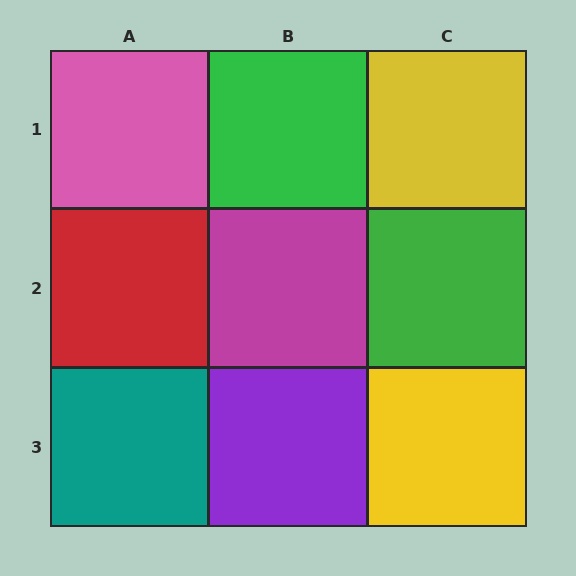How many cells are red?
1 cell is red.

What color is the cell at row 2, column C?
Green.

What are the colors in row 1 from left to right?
Pink, green, yellow.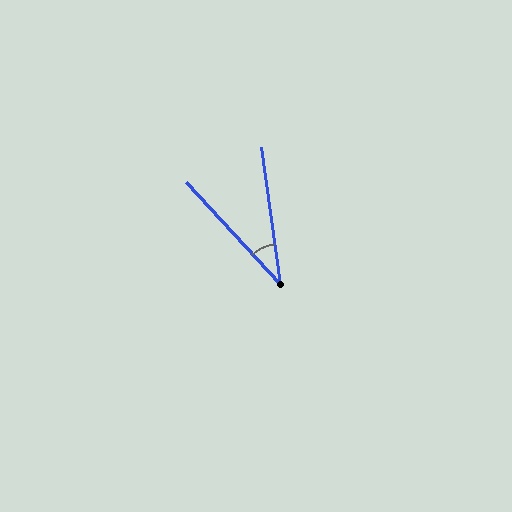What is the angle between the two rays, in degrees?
Approximately 35 degrees.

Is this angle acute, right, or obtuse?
It is acute.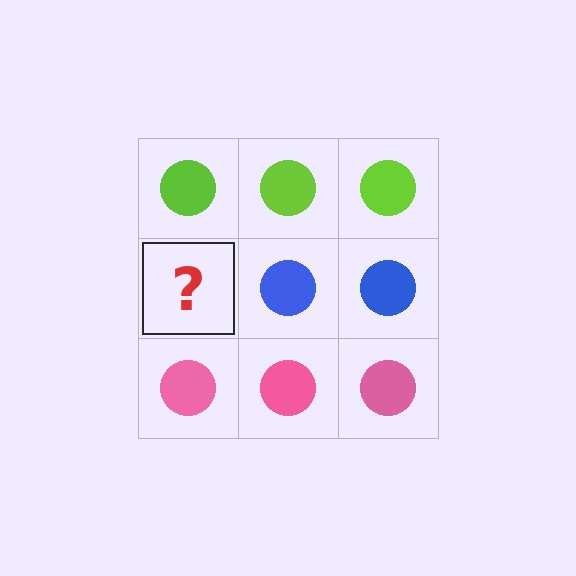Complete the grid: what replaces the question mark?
The question mark should be replaced with a blue circle.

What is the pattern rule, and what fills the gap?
The rule is that each row has a consistent color. The gap should be filled with a blue circle.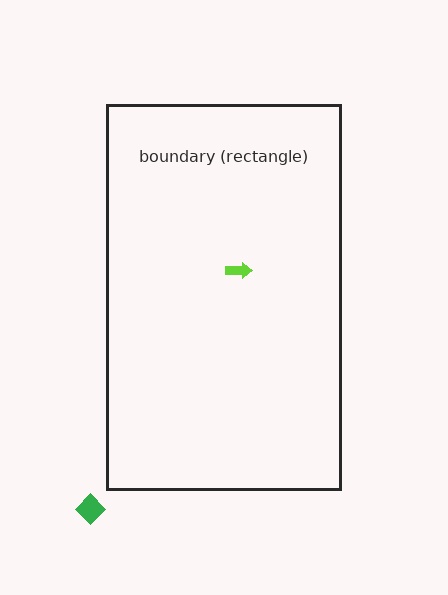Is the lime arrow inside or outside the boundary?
Inside.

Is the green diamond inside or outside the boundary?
Outside.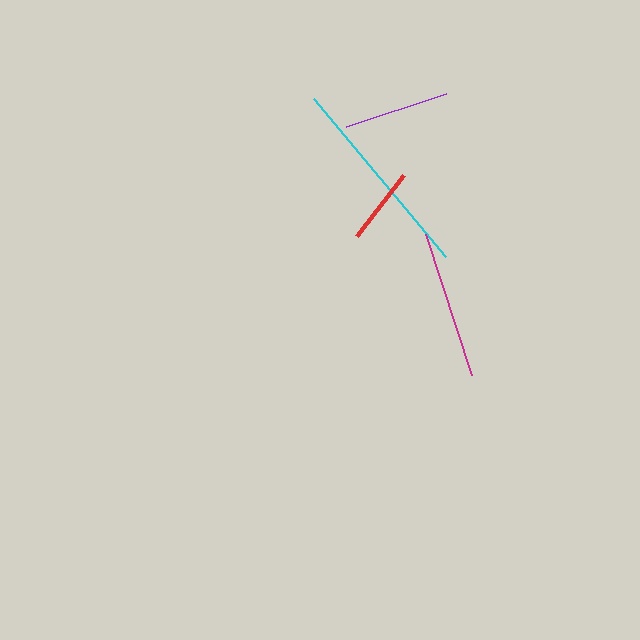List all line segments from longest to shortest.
From longest to shortest: cyan, magenta, purple, red.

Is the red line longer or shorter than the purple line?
The purple line is longer than the red line.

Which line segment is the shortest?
The red line is the shortest at approximately 78 pixels.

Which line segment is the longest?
The cyan line is the longest at approximately 206 pixels.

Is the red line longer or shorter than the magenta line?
The magenta line is longer than the red line.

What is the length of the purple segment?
The purple segment is approximately 105 pixels long.